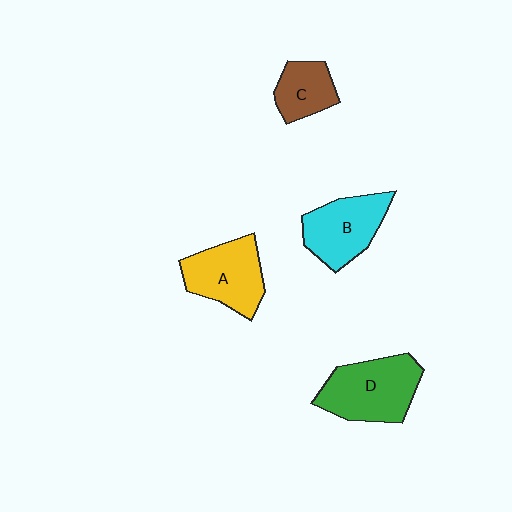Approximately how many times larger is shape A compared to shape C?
Approximately 1.6 times.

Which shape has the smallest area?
Shape C (brown).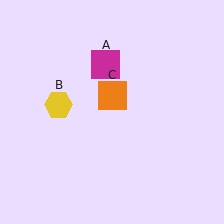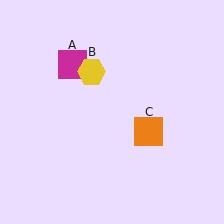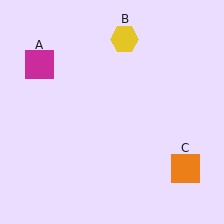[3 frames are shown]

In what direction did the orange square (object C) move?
The orange square (object C) moved down and to the right.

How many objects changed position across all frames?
3 objects changed position: magenta square (object A), yellow hexagon (object B), orange square (object C).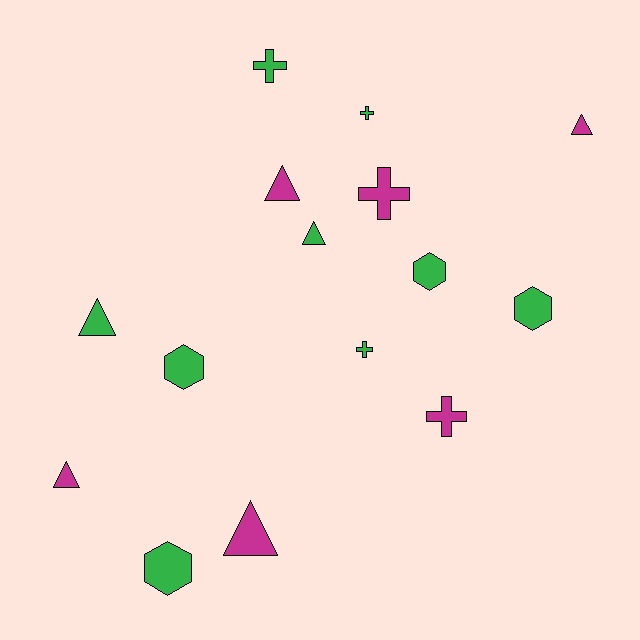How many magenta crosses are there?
There are 2 magenta crosses.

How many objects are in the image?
There are 15 objects.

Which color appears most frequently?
Green, with 9 objects.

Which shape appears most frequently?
Triangle, with 6 objects.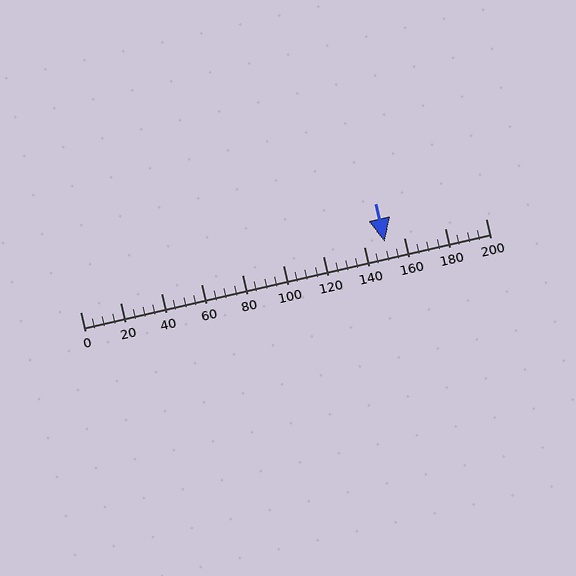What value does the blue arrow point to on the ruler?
The blue arrow points to approximately 150.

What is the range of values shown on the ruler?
The ruler shows values from 0 to 200.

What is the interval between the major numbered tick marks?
The major tick marks are spaced 20 units apart.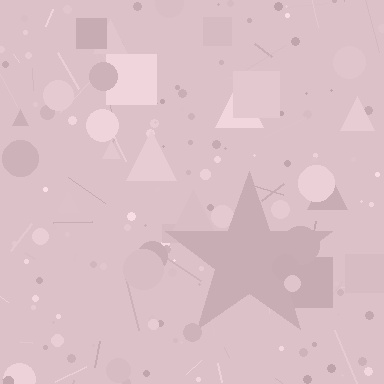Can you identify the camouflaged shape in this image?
The camouflaged shape is a star.